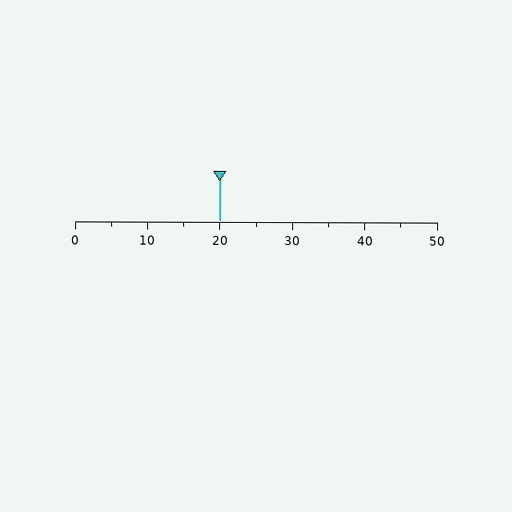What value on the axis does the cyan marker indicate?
The marker indicates approximately 20.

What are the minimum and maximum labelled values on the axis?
The axis runs from 0 to 50.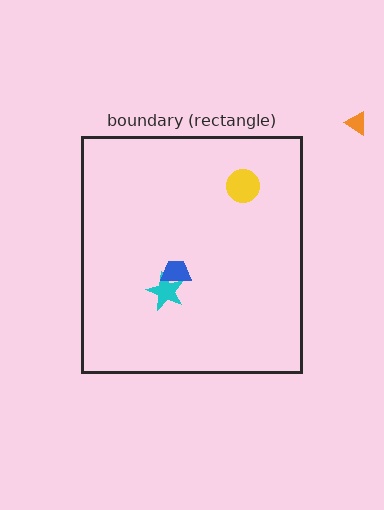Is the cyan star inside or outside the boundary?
Inside.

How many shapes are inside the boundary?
3 inside, 1 outside.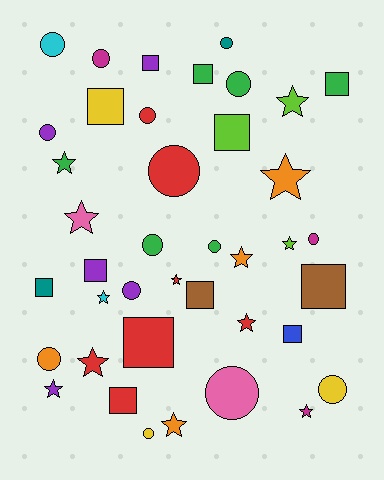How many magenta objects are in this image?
There are 3 magenta objects.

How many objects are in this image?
There are 40 objects.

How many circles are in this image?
There are 15 circles.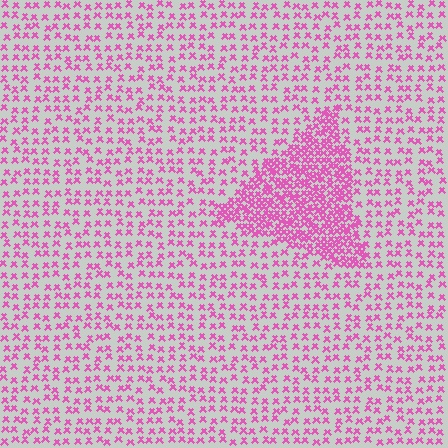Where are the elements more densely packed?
The elements are more densely packed inside the triangle boundary.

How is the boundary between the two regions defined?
The boundary is defined by a change in element density (approximately 2.5x ratio). All elements are the same color, size, and shape.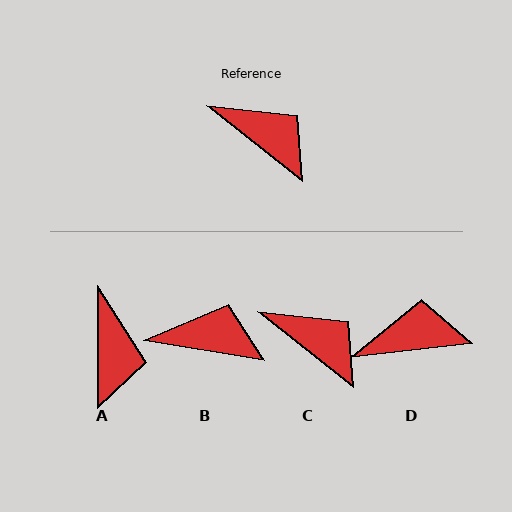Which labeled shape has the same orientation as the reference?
C.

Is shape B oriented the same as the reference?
No, it is off by about 29 degrees.